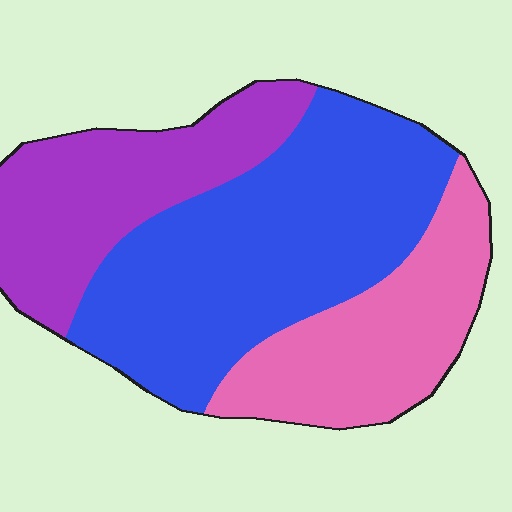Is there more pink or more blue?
Blue.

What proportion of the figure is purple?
Purple covers 26% of the figure.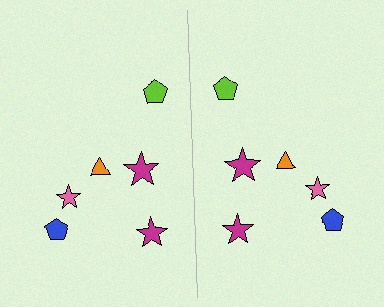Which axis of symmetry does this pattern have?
The pattern has a vertical axis of symmetry running through the center of the image.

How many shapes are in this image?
There are 12 shapes in this image.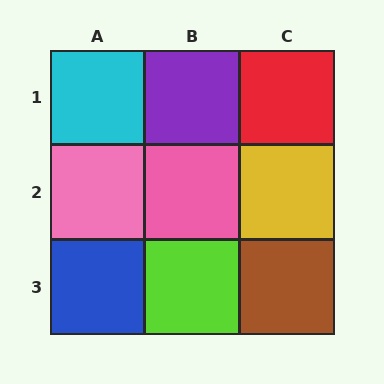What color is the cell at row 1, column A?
Cyan.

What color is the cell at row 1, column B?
Purple.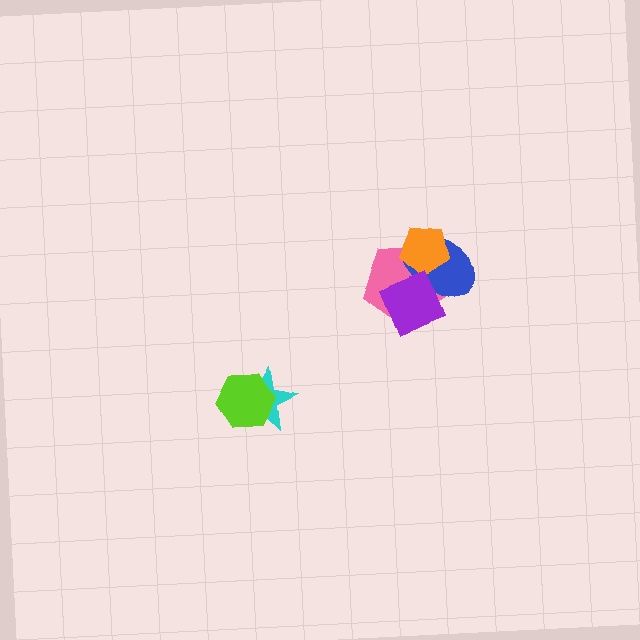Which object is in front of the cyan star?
The lime hexagon is in front of the cyan star.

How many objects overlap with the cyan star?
1 object overlaps with the cyan star.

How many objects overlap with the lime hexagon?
1 object overlaps with the lime hexagon.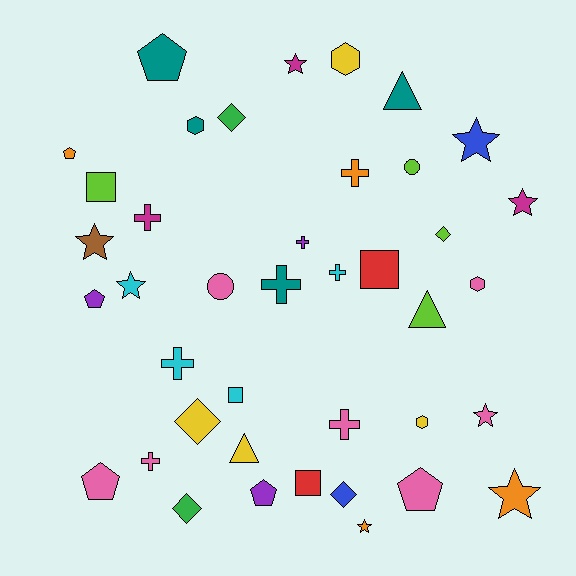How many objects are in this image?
There are 40 objects.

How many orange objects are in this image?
There are 4 orange objects.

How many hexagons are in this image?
There are 4 hexagons.